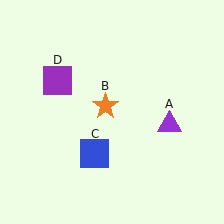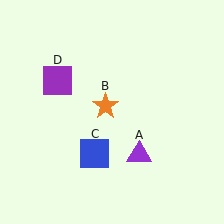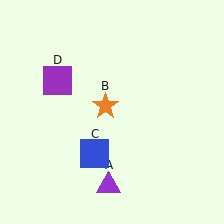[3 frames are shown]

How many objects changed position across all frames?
1 object changed position: purple triangle (object A).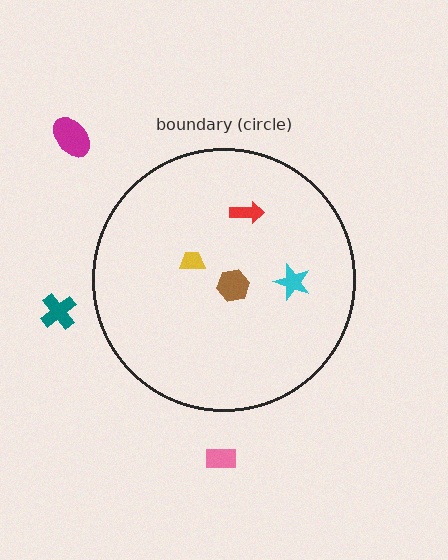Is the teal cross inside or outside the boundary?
Outside.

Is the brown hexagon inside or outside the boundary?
Inside.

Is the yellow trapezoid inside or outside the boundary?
Inside.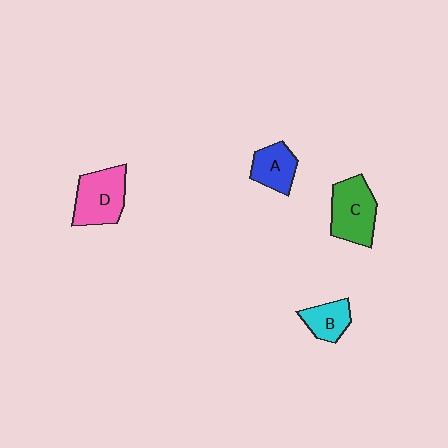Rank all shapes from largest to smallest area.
From largest to smallest: D (pink), C (green), A (blue), B (cyan).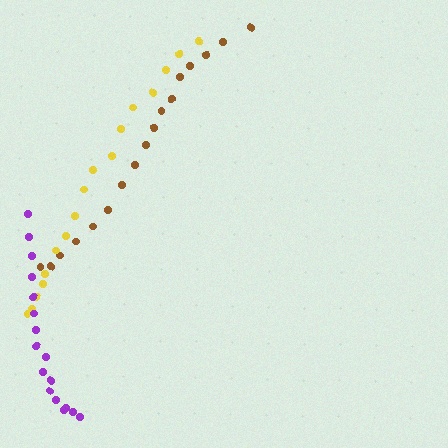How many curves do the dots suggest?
There are 3 distinct paths.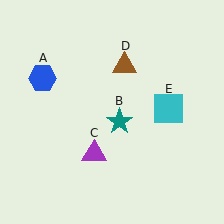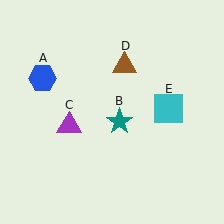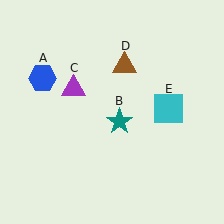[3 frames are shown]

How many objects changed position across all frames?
1 object changed position: purple triangle (object C).